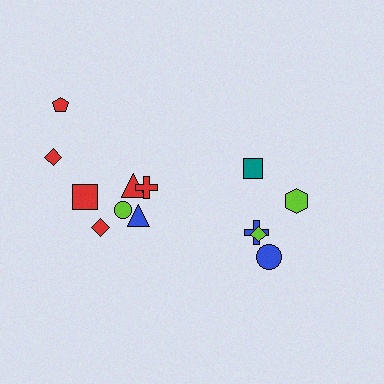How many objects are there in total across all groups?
There are 13 objects.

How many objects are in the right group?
There are 5 objects.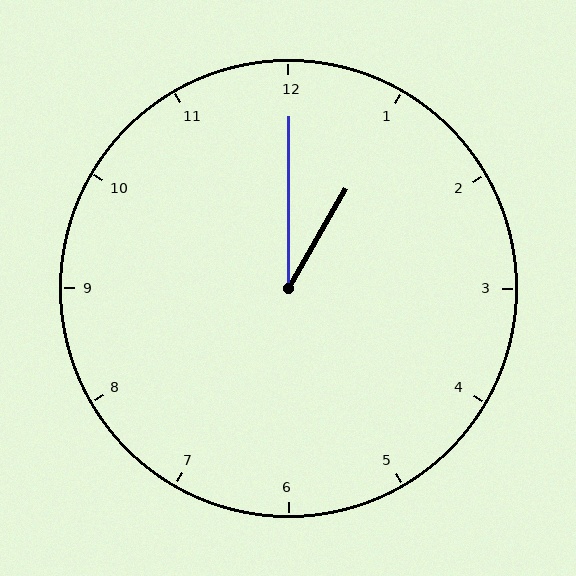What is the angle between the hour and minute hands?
Approximately 30 degrees.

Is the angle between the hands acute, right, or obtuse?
It is acute.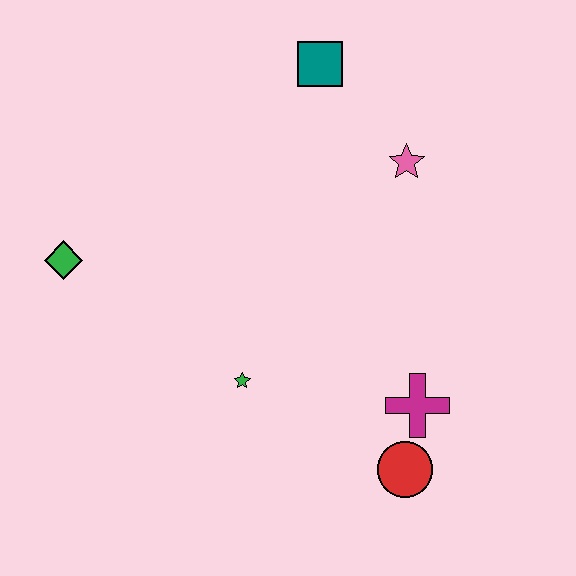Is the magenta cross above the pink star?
No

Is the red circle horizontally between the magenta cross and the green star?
Yes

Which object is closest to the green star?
The magenta cross is closest to the green star.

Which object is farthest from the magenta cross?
The green diamond is farthest from the magenta cross.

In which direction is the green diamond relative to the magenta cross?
The green diamond is to the left of the magenta cross.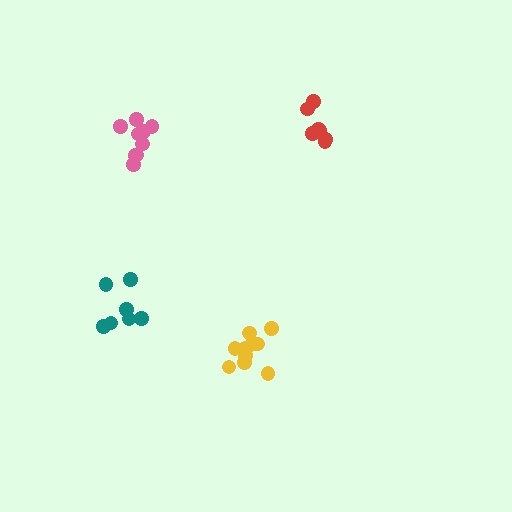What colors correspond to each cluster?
The clusters are colored: yellow, teal, red, pink.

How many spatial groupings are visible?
There are 4 spatial groupings.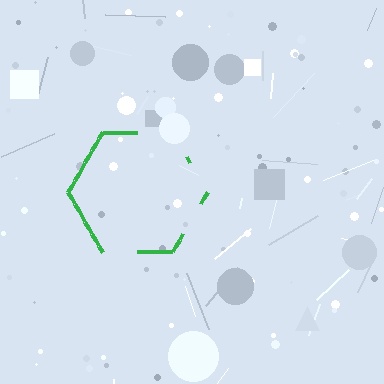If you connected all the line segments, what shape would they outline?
They would outline a hexagon.